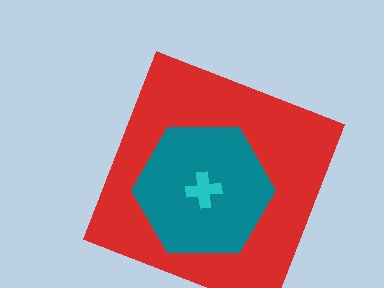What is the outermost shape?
The red square.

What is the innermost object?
The cyan cross.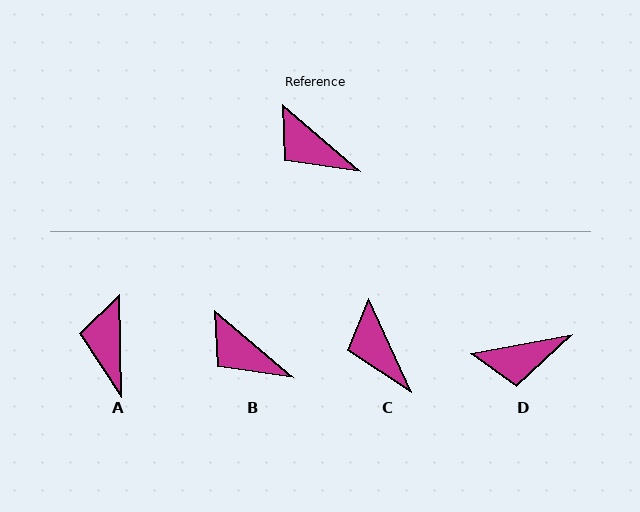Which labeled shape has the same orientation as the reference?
B.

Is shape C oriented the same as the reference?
No, it is off by about 24 degrees.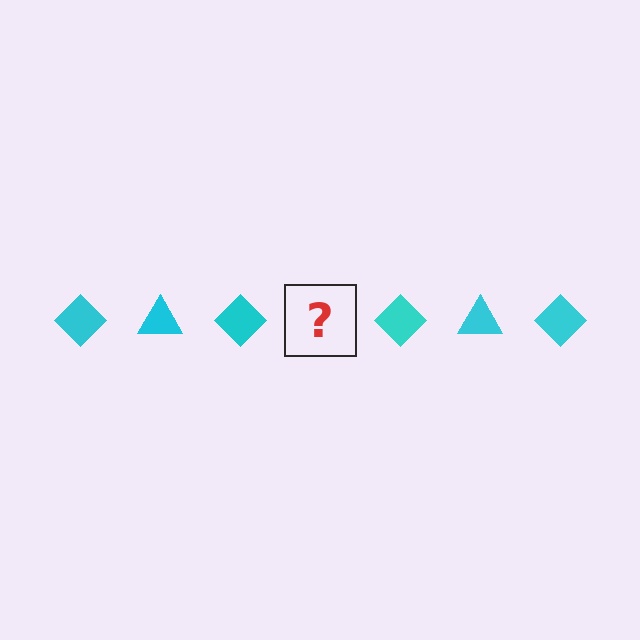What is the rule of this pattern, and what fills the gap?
The rule is that the pattern cycles through diamond, triangle shapes in cyan. The gap should be filled with a cyan triangle.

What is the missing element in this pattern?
The missing element is a cyan triangle.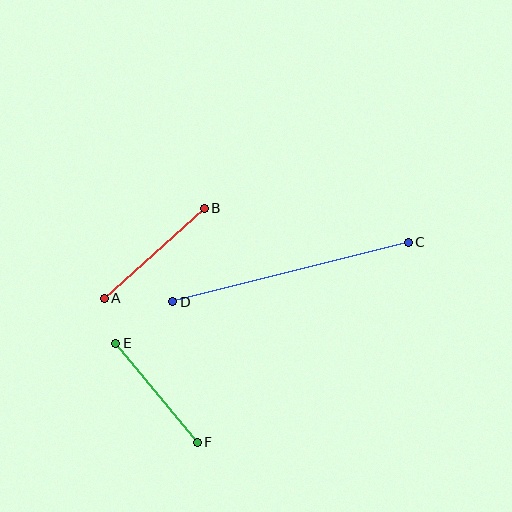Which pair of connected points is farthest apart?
Points C and D are farthest apart.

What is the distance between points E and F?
The distance is approximately 129 pixels.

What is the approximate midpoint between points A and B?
The midpoint is at approximately (154, 253) pixels.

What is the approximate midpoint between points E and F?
The midpoint is at approximately (157, 393) pixels.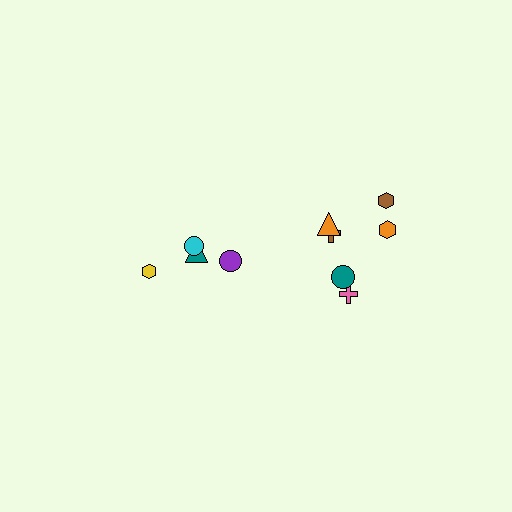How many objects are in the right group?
There are 6 objects.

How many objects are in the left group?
There are 4 objects.